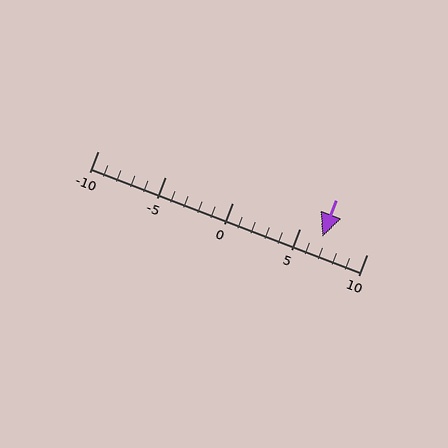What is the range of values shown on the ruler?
The ruler shows values from -10 to 10.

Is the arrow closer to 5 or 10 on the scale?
The arrow is closer to 5.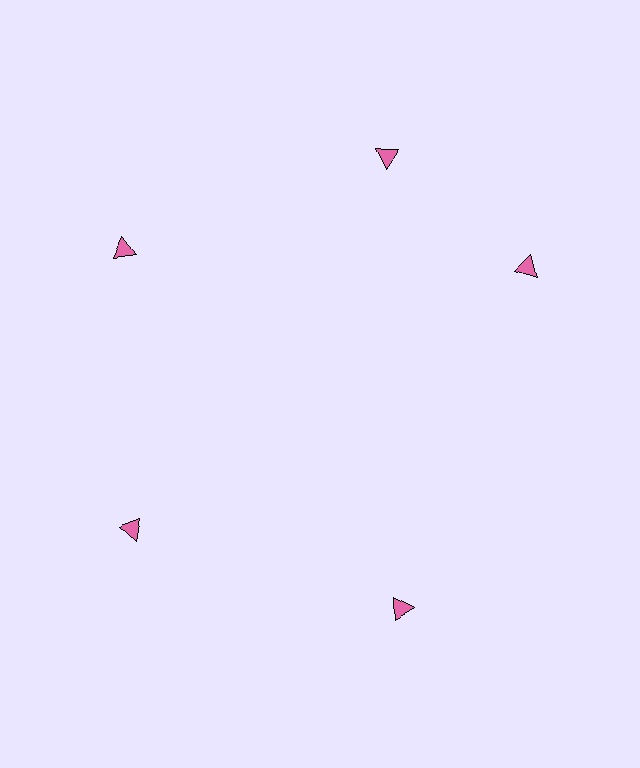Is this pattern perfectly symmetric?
No. The 5 pink triangles are arranged in a ring, but one element near the 3 o'clock position is rotated out of alignment along the ring, breaking the 5-fold rotational symmetry.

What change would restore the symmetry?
The symmetry would be restored by rotating it back into even spacing with its neighbors so that all 5 triangles sit at equal angles and equal distance from the center.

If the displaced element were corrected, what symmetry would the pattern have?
It would have 5-fold rotational symmetry — the pattern would map onto itself every 72 degrees.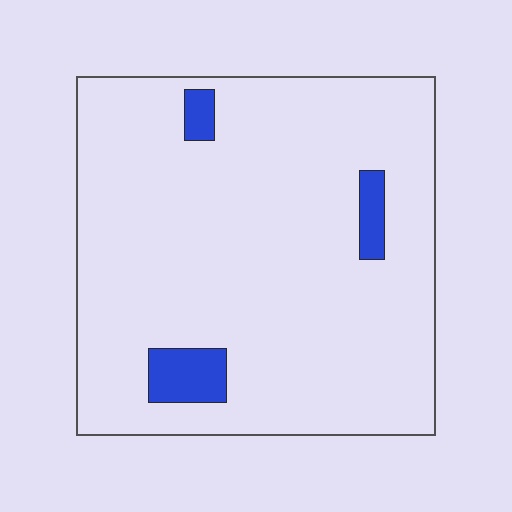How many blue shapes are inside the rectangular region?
3.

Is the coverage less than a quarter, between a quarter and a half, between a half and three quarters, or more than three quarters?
Less than a quarter.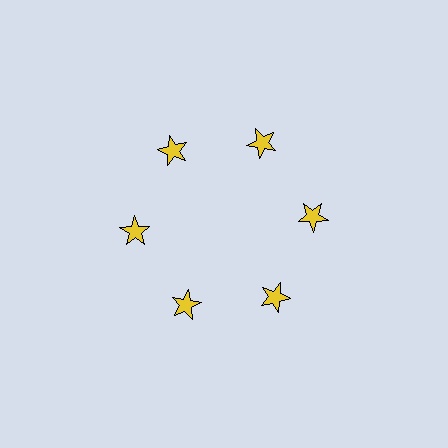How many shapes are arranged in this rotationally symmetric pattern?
There are 6 shapes, arranged in 6 groups of 1.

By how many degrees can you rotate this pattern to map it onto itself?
The pattern maps onto itself every 60 degrees of rotation.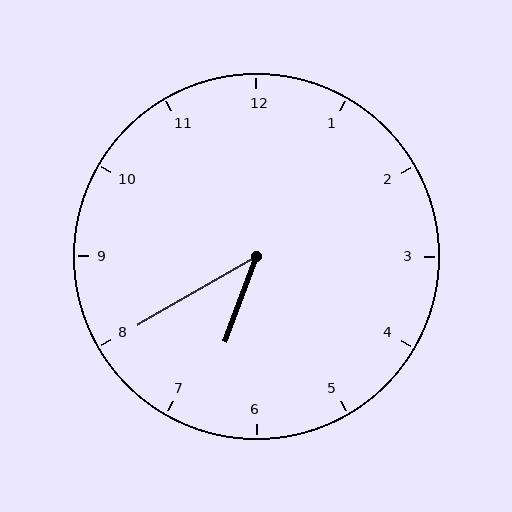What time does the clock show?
6:40.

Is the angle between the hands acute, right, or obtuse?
It is acute.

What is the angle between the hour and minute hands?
Approximately 40 degrees.